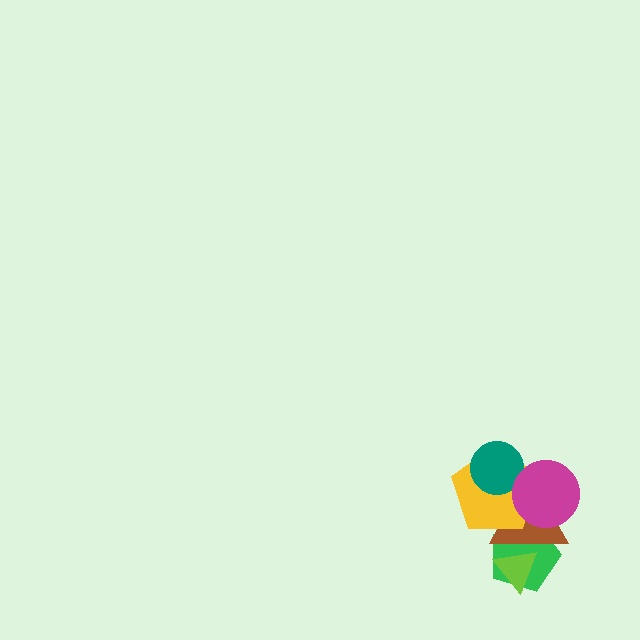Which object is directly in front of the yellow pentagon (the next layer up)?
The teal circle is directly in front of the yellow pentagon.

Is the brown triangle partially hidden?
Yes, it is partially covered by another shape.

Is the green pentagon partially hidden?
Yes, it is partially covered by another shape.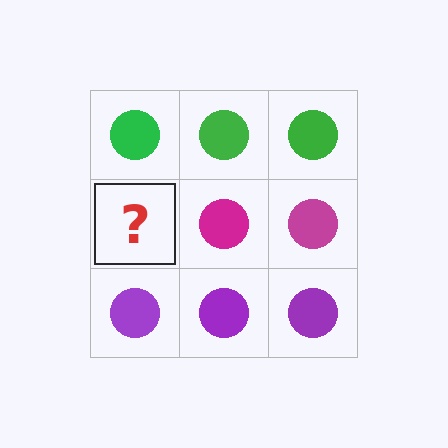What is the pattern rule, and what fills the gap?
The rule is that each row has a consistent color. The gap should be filled with a magenta circle.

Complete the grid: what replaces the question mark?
The question mark should be replaced with a magenta circle.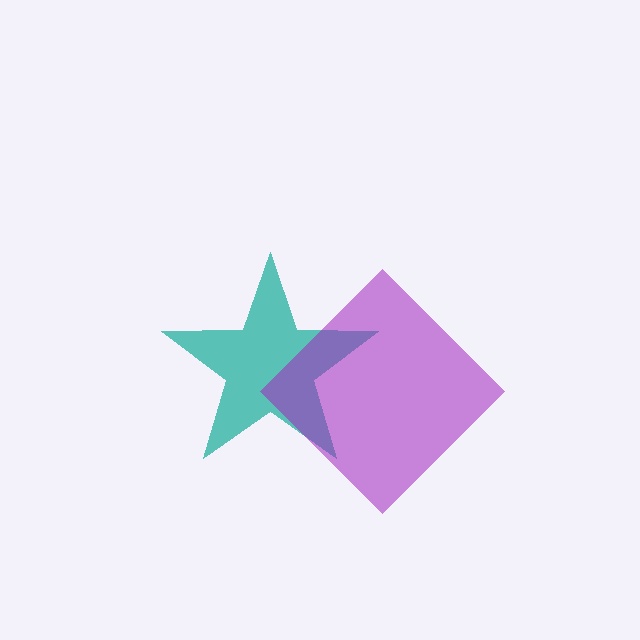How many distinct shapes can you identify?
There are 2 distinct shapes: a teal star, a purple diamond.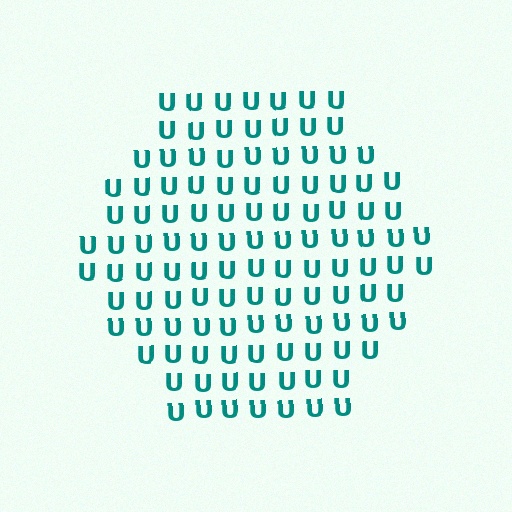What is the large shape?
The large shape is a hexagon.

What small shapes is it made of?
It is made of small letter U's.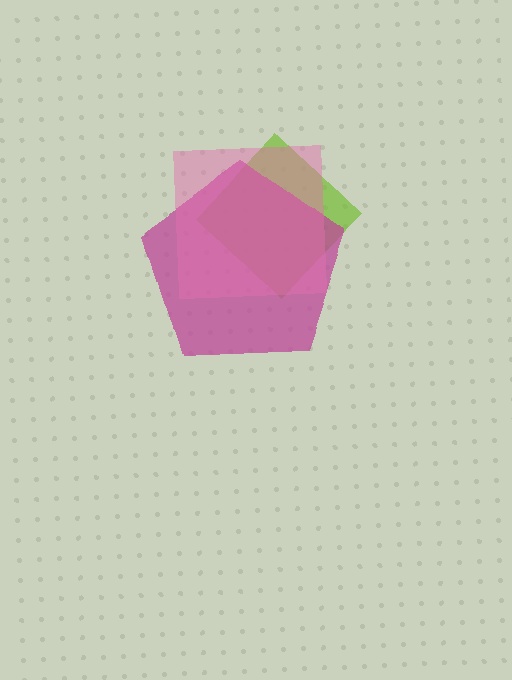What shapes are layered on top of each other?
The layered shapes are: a lime diamond, a magenta pentagon, a pink square.